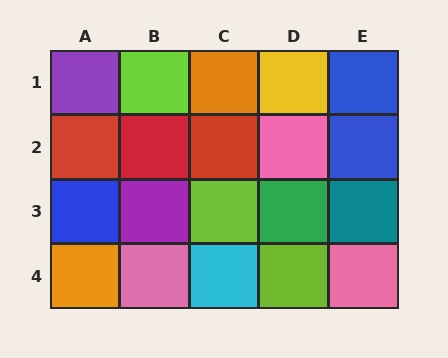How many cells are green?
1 cell is green.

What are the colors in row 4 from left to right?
Orange, pink, cyan, lime, pink.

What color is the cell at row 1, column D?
Yellow.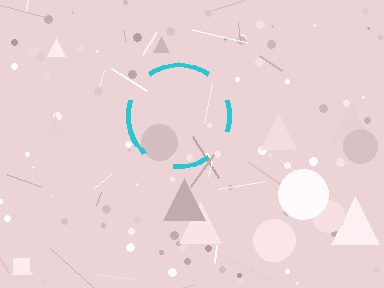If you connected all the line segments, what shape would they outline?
They would outline a circle.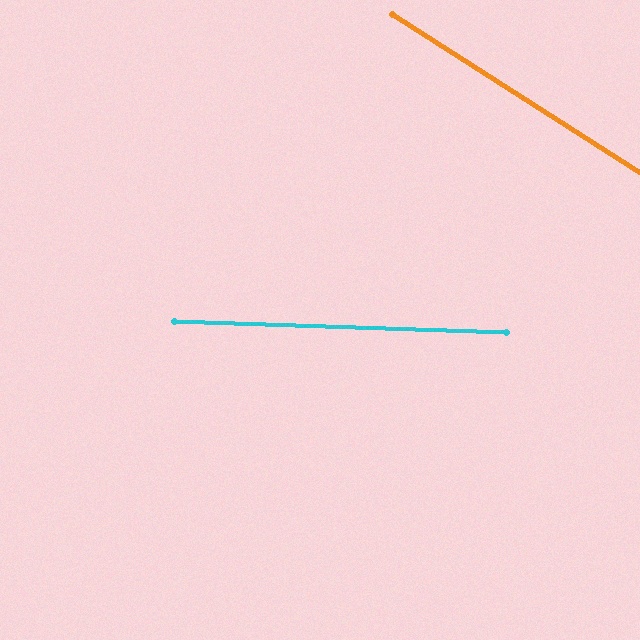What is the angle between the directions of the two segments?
Approximately 31 degrees.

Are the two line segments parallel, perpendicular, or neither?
Neither parallel nor perpendicular — they differ by about 31°.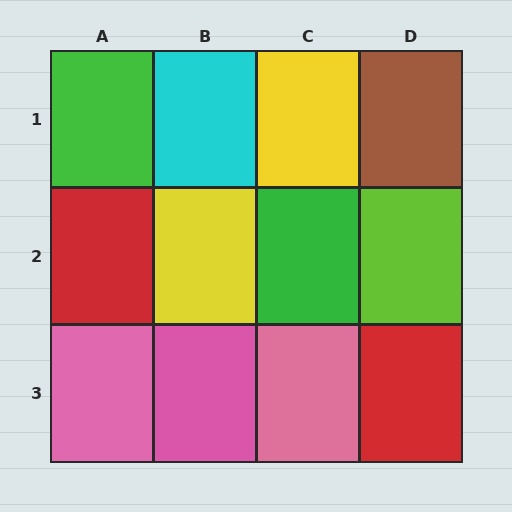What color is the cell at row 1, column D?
Brown.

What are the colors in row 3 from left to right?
Pink, pink, pink, red.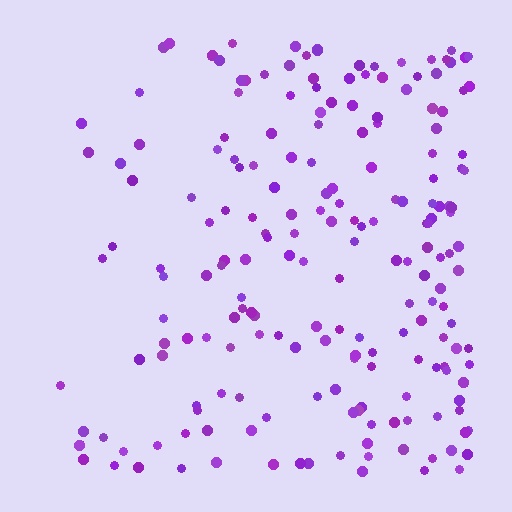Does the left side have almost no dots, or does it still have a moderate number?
Still a moderate number, just noticeably fewer than the right.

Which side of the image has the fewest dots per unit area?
The left.